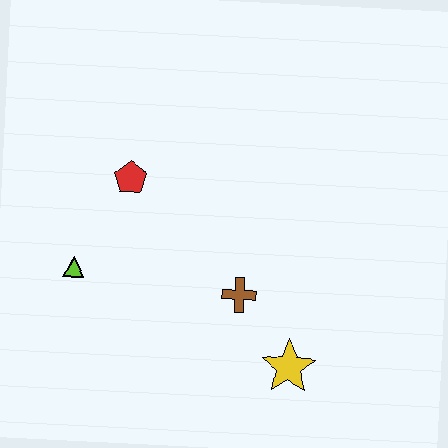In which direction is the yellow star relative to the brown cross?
The yellow star is below the brown cross.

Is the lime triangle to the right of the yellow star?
No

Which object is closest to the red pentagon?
The lime triangle is closest to the red pentagon.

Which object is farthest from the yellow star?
The red pentagon is farthest from the yellow star.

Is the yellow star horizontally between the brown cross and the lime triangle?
No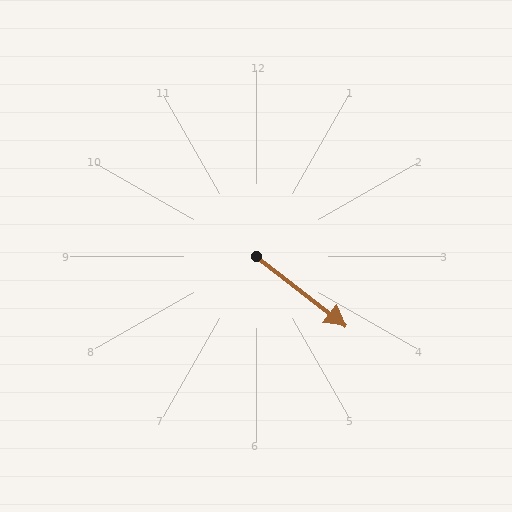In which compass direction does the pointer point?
Southeast.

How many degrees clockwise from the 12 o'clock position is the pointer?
Approximately 128 degrees.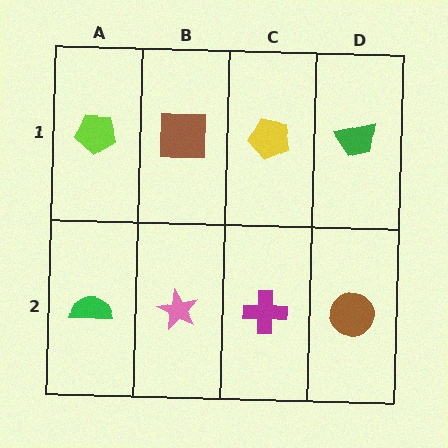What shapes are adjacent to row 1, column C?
A magenta cross (row 2, column C), a brown square (row 1, column B), a green trapezoid (row 1, column D).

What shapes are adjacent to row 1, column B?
A pink star (row 2, column B), a lime pentagon (row 1, column A), a yellow pentagon (row 1, column C).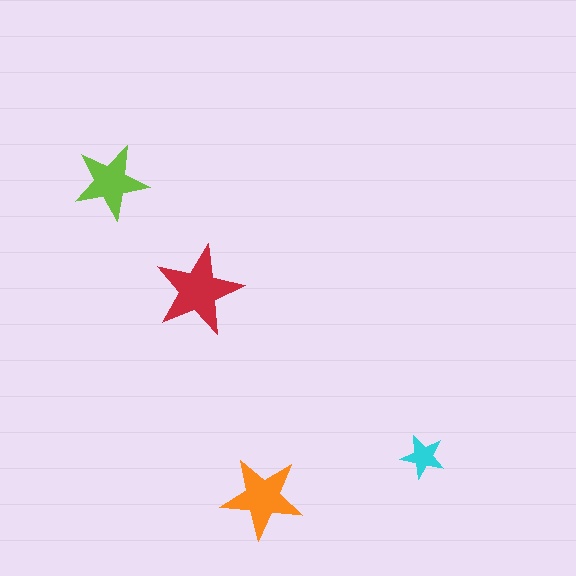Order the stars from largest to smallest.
the red one, the orange one, the lime one, the cyan one.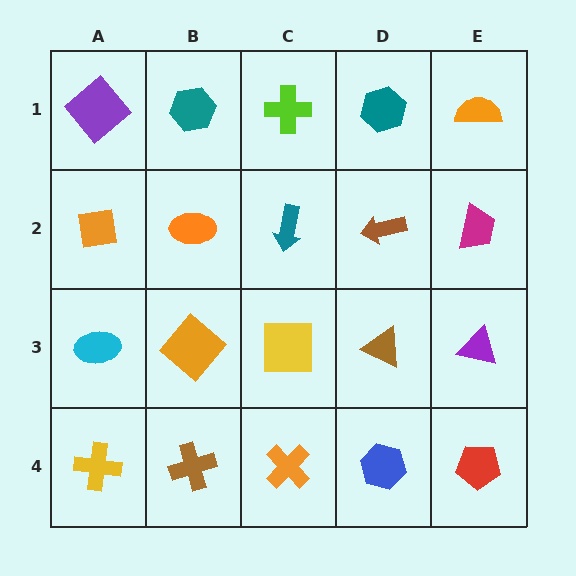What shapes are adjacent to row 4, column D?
A brown triangle (row 3, column D), an orange cross (row 4, column C), a red pentagon (row 4, column E).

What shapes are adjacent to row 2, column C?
A lime cross (row 1, column C), a yellow square (row 3, column C), an orange ellipse (row 2, column B), a brown arrow (row 2, column D).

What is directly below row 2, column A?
A cyan ellipse.